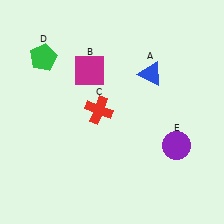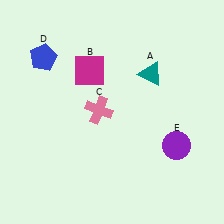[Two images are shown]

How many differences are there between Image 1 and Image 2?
There are 3 differences between the two images.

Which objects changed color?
A changed from blue to teal. C changed from red to pink. D changed from green to blue.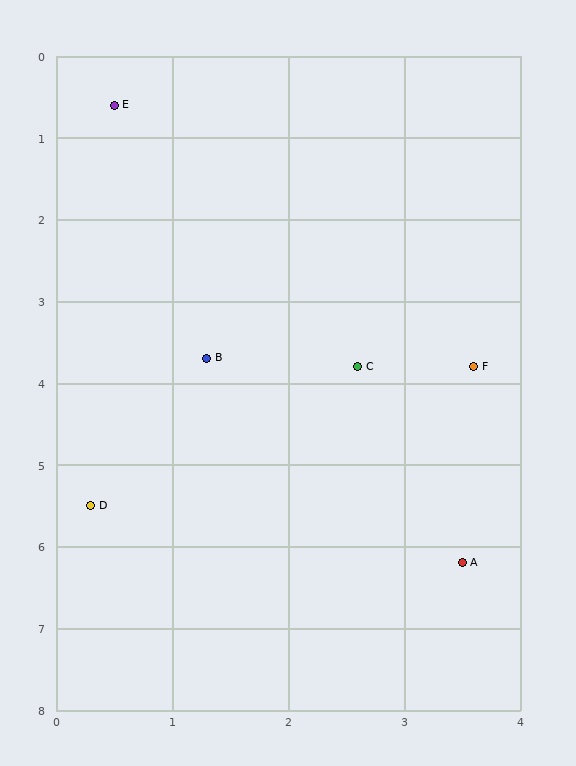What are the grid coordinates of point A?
Point A is at approximately (3.5, 6.2).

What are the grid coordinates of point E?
Point E is at approximately (0.5, 0.6).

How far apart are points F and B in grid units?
Points F and B are about 2.3 grid units apart.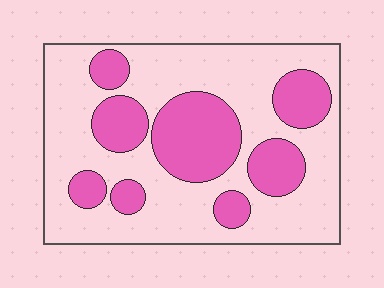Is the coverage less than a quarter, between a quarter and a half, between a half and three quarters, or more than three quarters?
Between a quarter and a half.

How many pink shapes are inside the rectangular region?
8.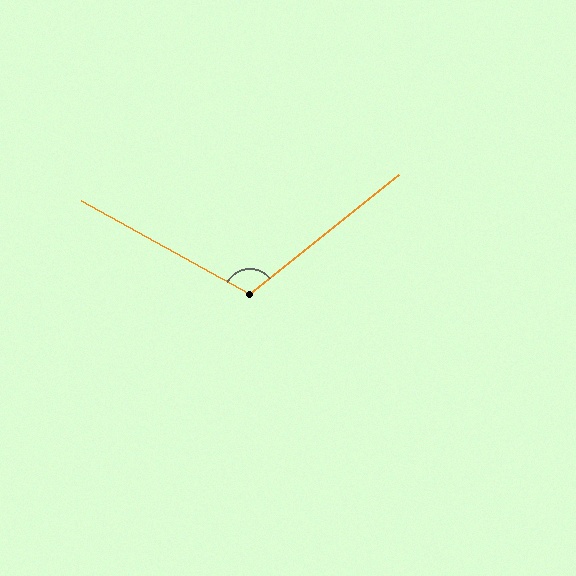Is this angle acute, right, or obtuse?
It is obtuse.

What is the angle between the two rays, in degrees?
Approximately 112 degrees.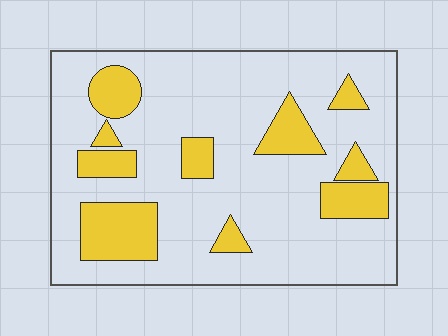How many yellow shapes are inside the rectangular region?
10.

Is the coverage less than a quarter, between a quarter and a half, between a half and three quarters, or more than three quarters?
Less than a quarter.